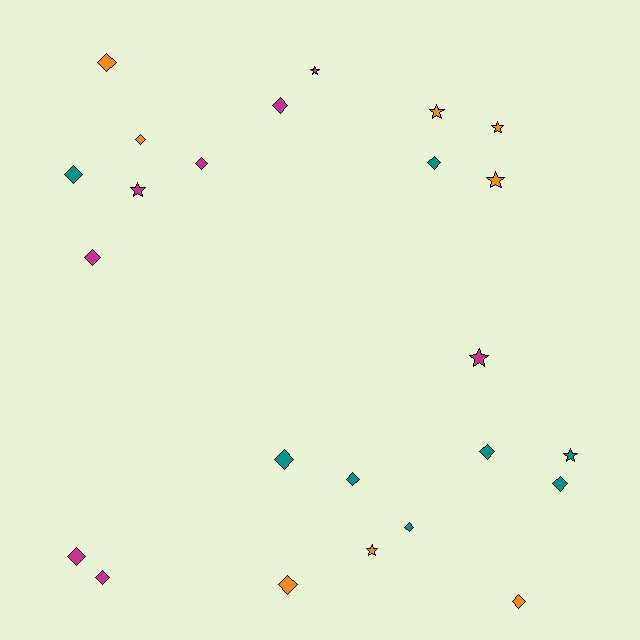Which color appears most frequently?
Orange, with 8 objects.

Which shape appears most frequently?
Diamond, with 16 objects.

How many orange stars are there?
There are 4 orange stars.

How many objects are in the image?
There are 24 objects.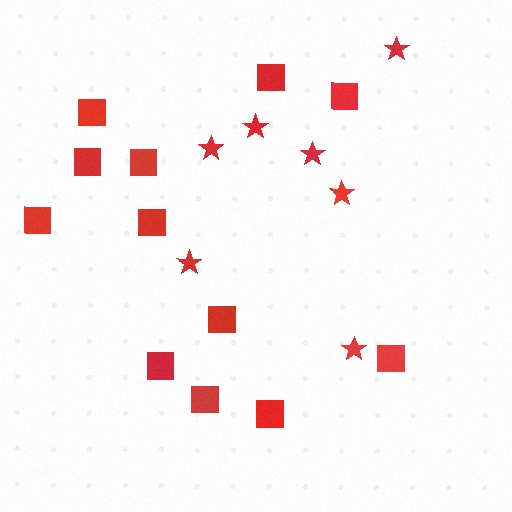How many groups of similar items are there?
There are 2 groups: one group of stars (7) and one group of squares (12).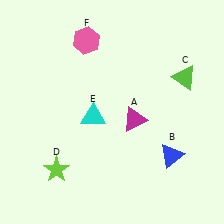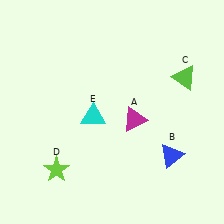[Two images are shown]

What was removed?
The pink hexagon (F) was removed in Image 2.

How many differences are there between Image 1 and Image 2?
There is 1 difference between the two images.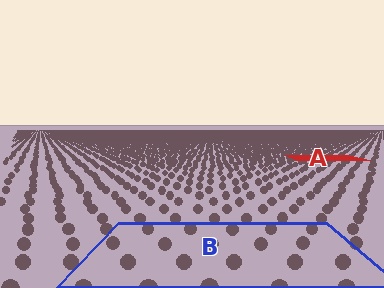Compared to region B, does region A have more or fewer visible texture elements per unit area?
Region A has more texture elements per unit area — they are packed more densely because it is farther away.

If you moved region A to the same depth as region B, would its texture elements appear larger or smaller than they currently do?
They would appear larger. At a closer depth, the same texture elements are projected at a bigger on-screen size.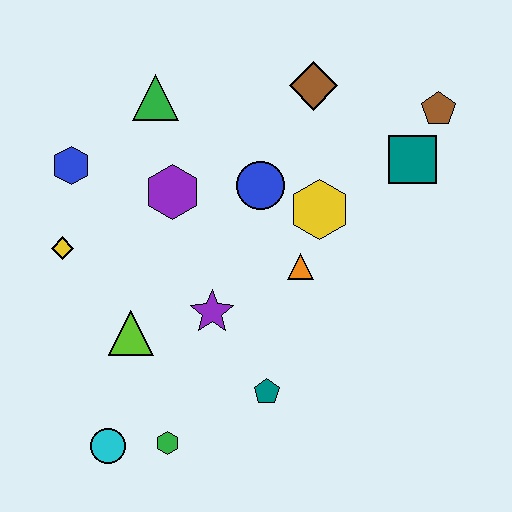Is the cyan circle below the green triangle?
Yes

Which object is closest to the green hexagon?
The cyan circle is closest to the green hexagon.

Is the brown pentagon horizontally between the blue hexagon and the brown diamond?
No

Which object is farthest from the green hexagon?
The brown pentagon is farthest from the green hexagon.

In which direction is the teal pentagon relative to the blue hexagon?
The teal pentagon is below the blue hexagon.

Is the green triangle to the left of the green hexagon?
Yes